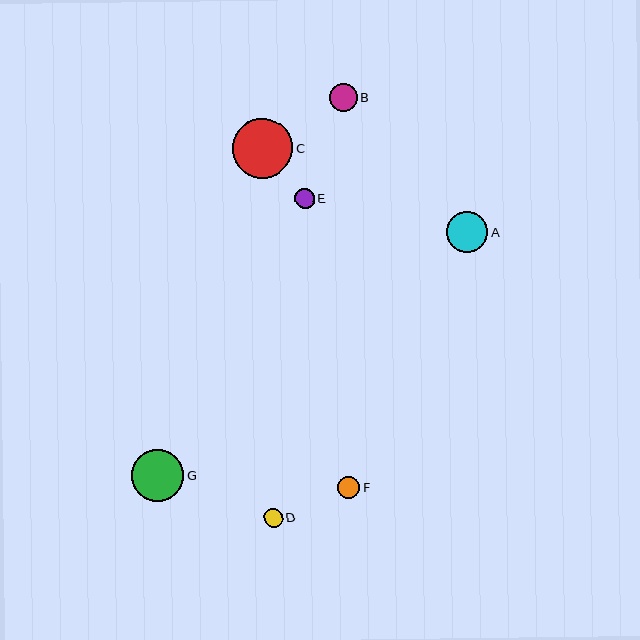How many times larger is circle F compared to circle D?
Circle F is approximately 1.2 times the size of circle D.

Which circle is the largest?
Circle C is the largest with a size of approximately 60 pixels.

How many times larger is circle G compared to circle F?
Circle G is approximately 2.4 times the size of circle F.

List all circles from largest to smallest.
From largest to smallest: C, G, A, B, F, E, D.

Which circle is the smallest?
Circle D is the smallest with a size of approximately 19 pixels.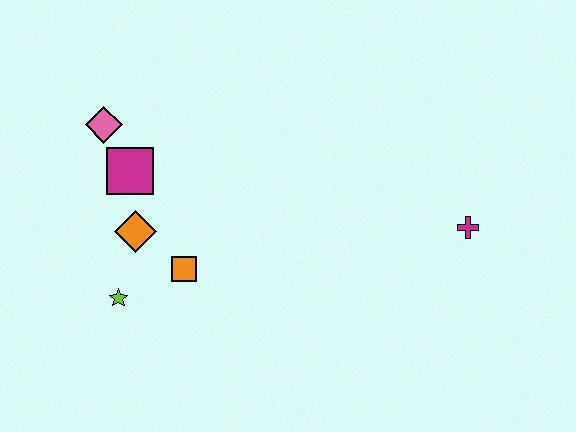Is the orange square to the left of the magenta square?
No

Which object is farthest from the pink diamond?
The magenta cross is farthest from the pink diamond.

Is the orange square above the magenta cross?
No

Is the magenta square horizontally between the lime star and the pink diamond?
No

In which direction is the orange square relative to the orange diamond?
The orange square is to the right of the orange diamond.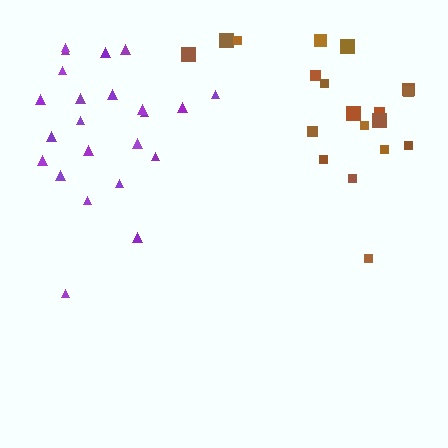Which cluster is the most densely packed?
Purple.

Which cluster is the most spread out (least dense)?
Brown.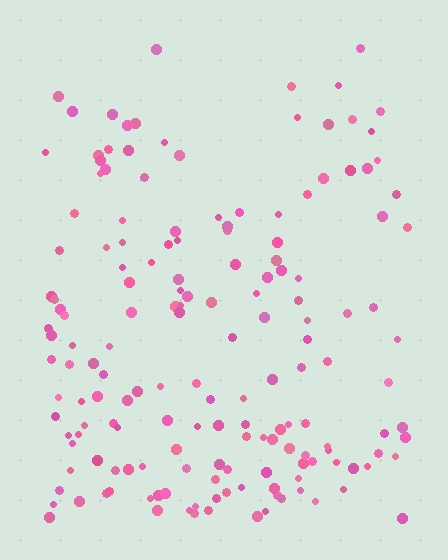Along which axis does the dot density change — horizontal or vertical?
Vertical.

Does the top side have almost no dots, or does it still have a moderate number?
Still a moderate number, just noticeably fewer than the bottom.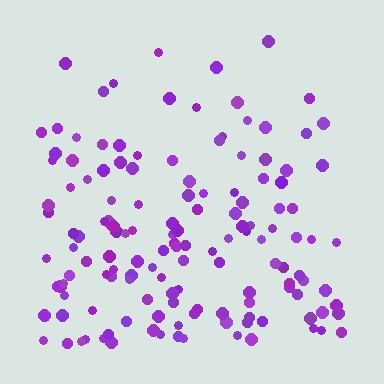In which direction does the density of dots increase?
From top to bottom, with the bottom side densest.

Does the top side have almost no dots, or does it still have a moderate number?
Still a moderate number, just noticeably fewer than the bottom.